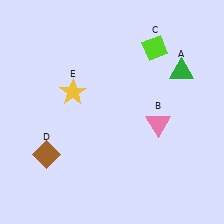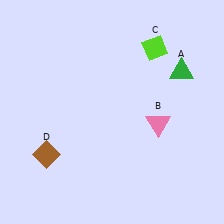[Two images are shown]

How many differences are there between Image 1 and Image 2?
There is 1 difference between the two images.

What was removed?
The yellow star (E) was removed in Image 2.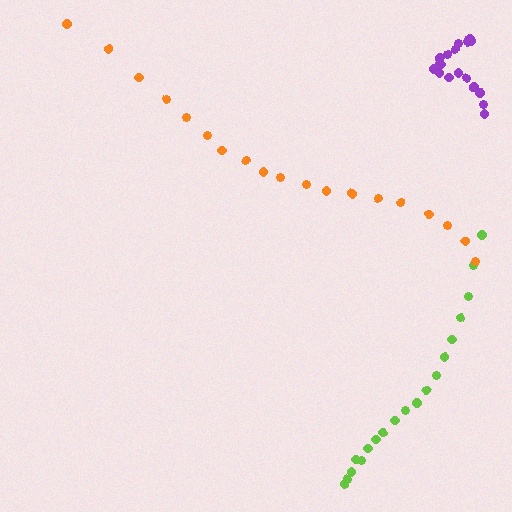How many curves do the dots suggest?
There are 3 distinct paths.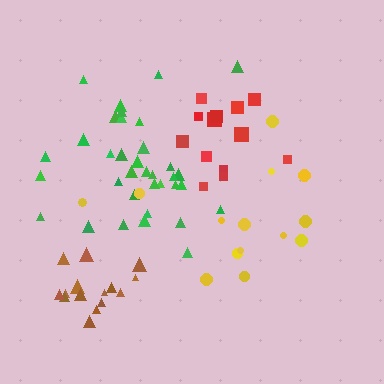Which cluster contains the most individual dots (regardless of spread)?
Green (35).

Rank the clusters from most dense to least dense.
brown, red, green, yellow.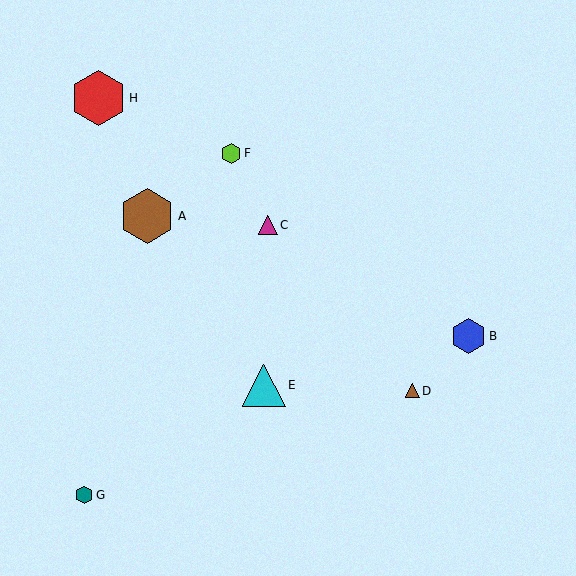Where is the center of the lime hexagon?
The center of the lime hexagon is at (231, 153).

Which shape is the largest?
The red hexagon (labeled H) is the largest.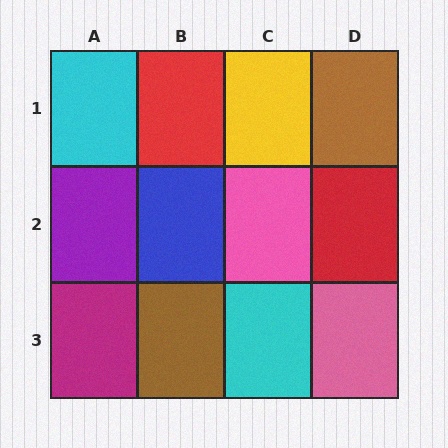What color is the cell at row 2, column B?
Blue.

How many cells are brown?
2 cells are brown.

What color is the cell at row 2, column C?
Pink.